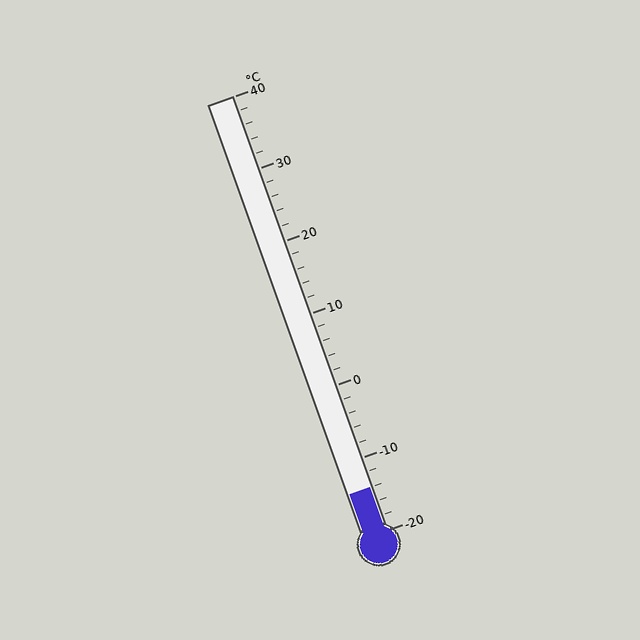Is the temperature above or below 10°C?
The temperature is below 10°C.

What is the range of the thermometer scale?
The thermometer scale ranges from -20°C to 40°C.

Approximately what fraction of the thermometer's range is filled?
The thermometer is filled to approximately 10% of its range.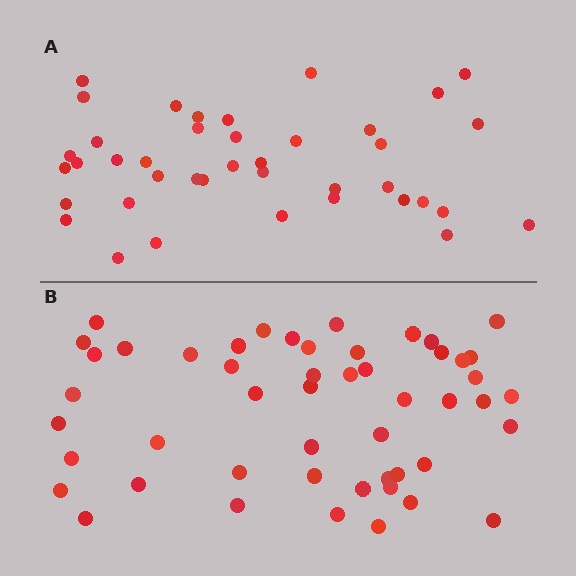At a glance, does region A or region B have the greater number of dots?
Region B (the bottom region) has more dots.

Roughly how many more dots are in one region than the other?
Region B has roughly 10 or so more dots than region A.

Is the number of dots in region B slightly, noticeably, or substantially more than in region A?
Region B has noticeably more, but not dramatically so. The ratio is roughly 1.2 to 1.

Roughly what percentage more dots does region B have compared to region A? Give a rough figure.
About 25% more.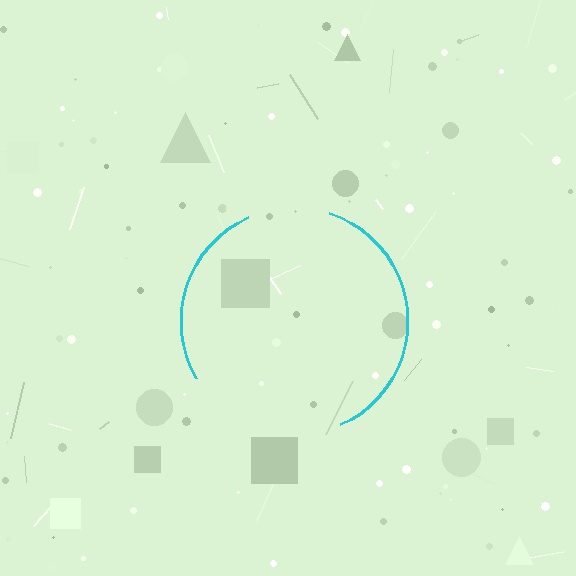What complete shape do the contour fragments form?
The contour fragments form a circle.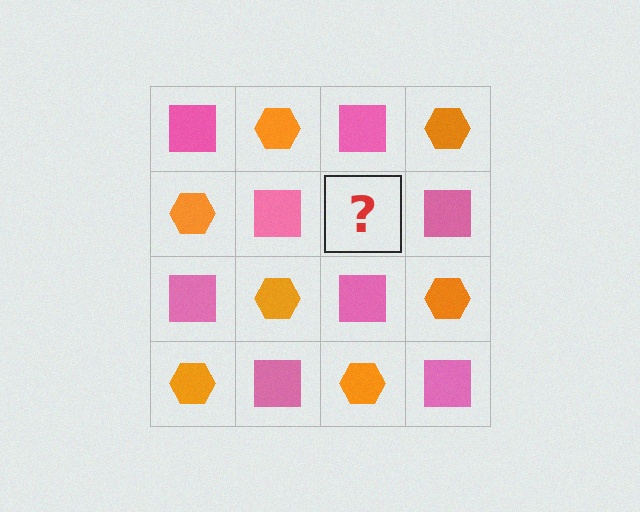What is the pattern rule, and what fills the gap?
The rule is that it alternates pink square and orange hexagon in a checkerboard pattern. The gap should be filled with an orange hexagon.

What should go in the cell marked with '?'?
The missing cell should contain an orange hexagon.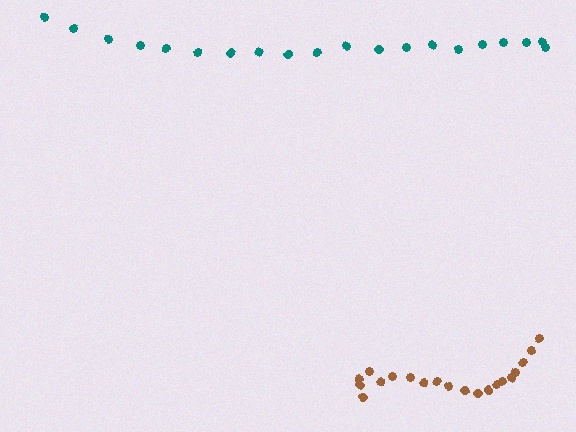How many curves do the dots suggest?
There are 2 distinct paths.